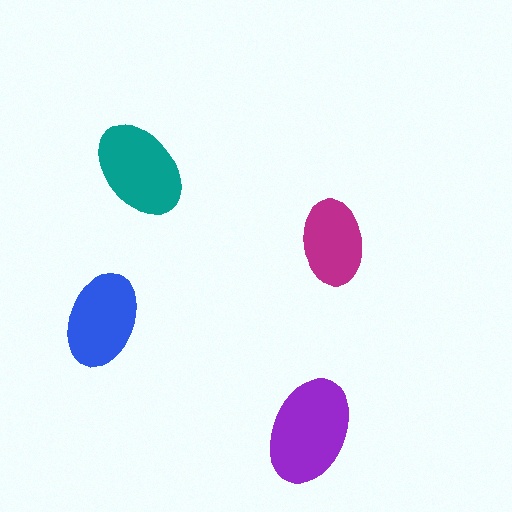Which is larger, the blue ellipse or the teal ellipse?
The teal one.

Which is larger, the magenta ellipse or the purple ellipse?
The purple one.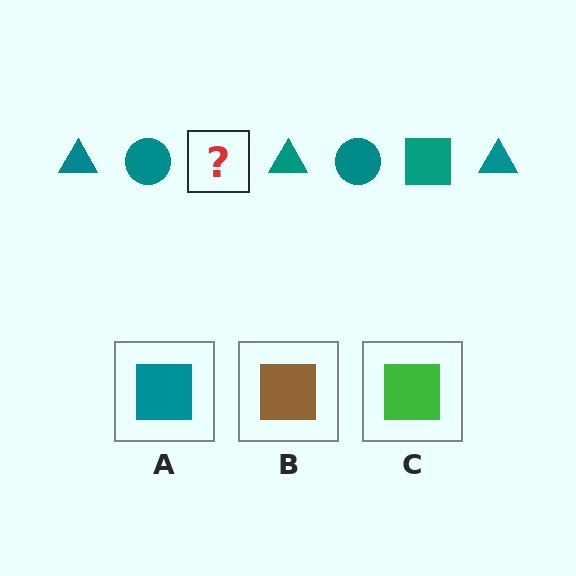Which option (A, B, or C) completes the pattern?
A.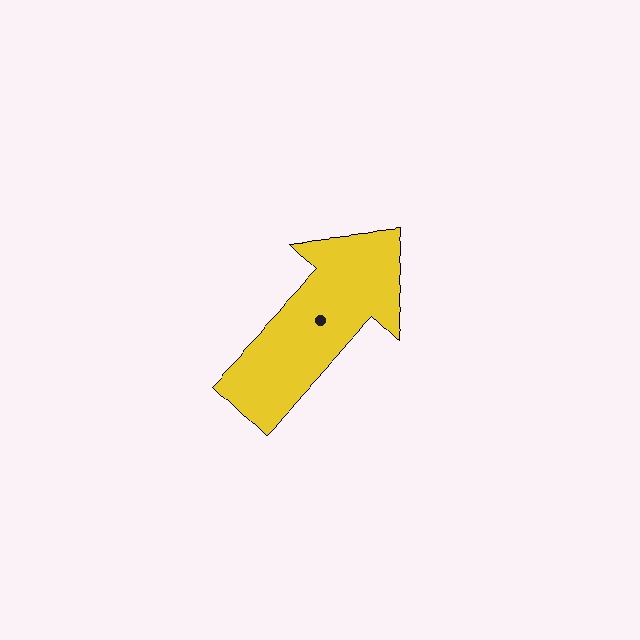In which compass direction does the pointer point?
Northeast.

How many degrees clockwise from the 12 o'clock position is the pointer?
Approximately 44 degrees.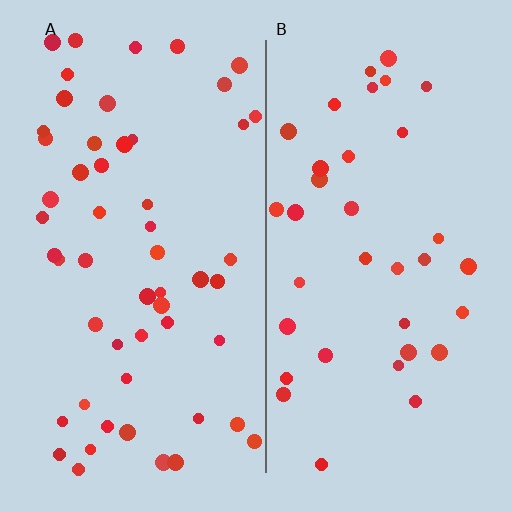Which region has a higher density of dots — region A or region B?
A (the left).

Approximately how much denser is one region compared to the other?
Approximately 1.4× — region A over region B.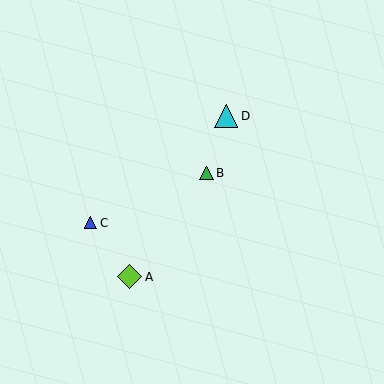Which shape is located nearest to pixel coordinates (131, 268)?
The lime diamond (labeled A) at (130, 277) is nearest to that location.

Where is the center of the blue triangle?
The center of the blue triangle is at (91, 223).